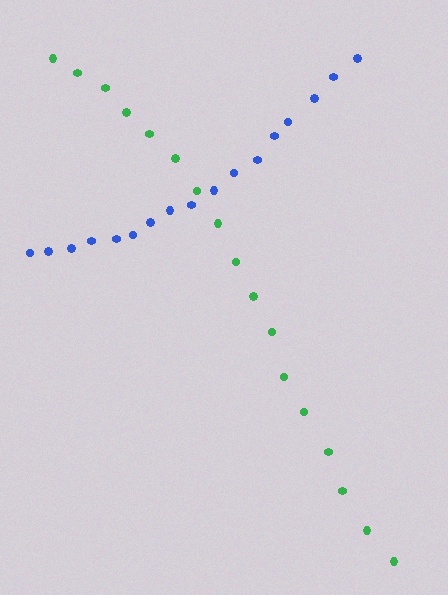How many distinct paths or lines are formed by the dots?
There are 2 distinct paths.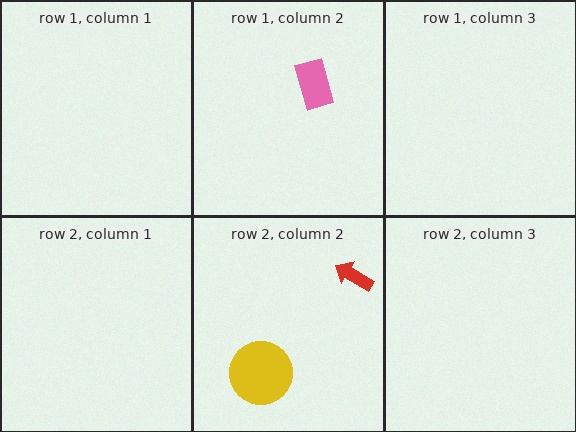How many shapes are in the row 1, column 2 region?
1.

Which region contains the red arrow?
The row 2, column 2 region.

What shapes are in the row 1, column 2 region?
The pink rectangle.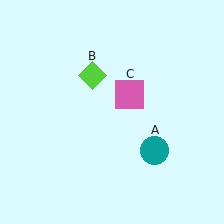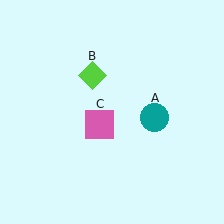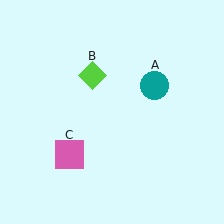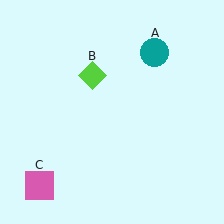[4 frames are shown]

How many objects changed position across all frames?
2 objects changed position: teal circle (object A), pink square (object C).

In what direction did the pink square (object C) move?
The pink square (object C) moved down and to the left.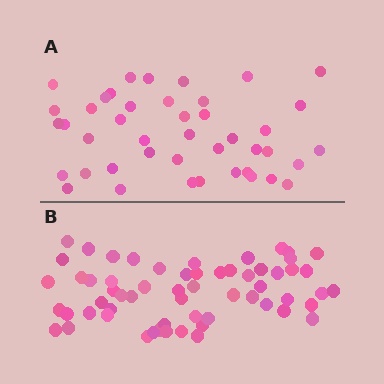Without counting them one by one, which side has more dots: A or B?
Region B (the bottom region) has more dots.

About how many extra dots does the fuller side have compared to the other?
Region B has approximately 15 more dots than region A.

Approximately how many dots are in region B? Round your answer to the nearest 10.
About 60 dots.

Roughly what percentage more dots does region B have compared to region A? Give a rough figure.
About 40% more.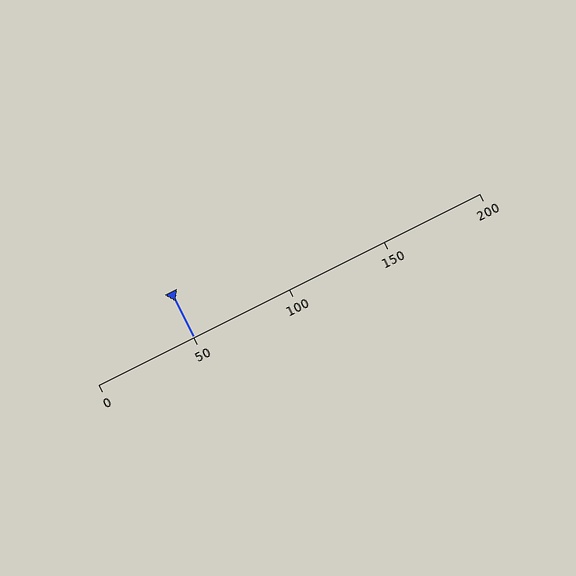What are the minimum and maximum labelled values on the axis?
The axis runs from 0 to 200.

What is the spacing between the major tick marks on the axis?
The major ticks are spaced 50 apart.